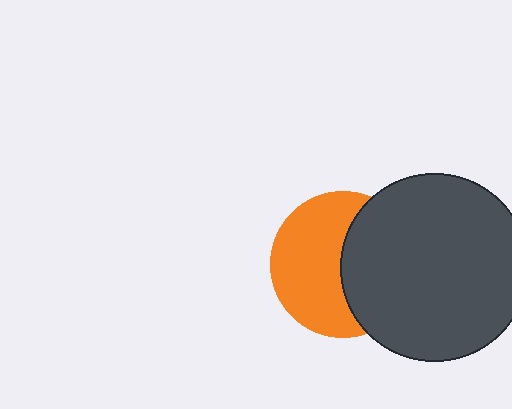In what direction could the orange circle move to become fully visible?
The orange circle could move left. That would shift it out from behind the dark gray circle entirely.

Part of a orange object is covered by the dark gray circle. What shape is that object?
It is a circle.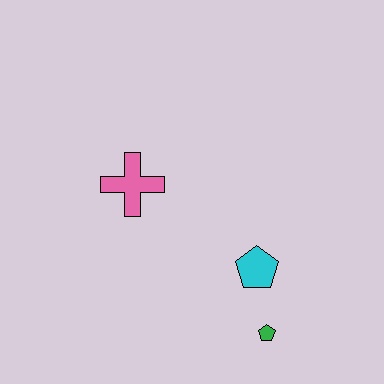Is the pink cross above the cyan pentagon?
Yes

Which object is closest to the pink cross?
The cyan pentagon is closest to the pink cross.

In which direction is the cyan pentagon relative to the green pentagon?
The cyan pentagon is above the green pentagon.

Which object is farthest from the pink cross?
The green pentagon is farthest from the pink cross.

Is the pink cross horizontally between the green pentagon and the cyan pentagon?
No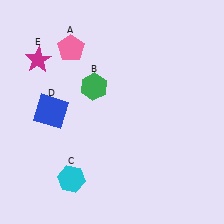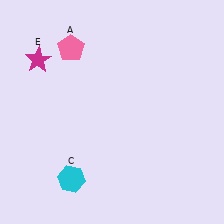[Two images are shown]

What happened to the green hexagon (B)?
The green hexagon (B) was removed in Image 2. It was in the top-left area of Image 1.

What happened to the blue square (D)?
The blue square (D) was removed in Image 2. It was in the top-left area of Image 1.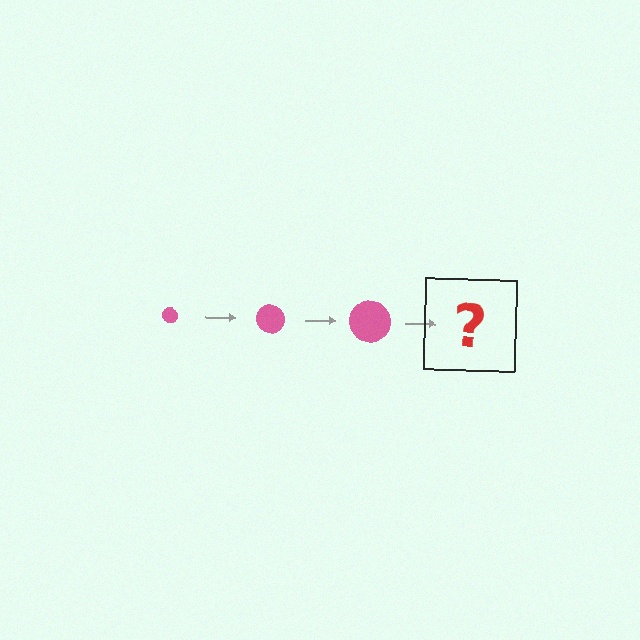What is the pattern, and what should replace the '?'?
The pattern is that the circle gets progressively larger each step. The '?' should be a pink circle, larger than the previous one.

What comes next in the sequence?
The next element should be a pink circle, larger than the previous one.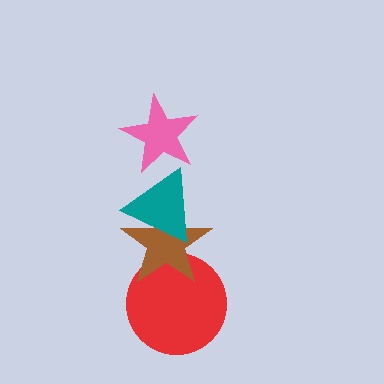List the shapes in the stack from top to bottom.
From top to bottom: the pink star, the teal triangle, the brown star, the red circle.